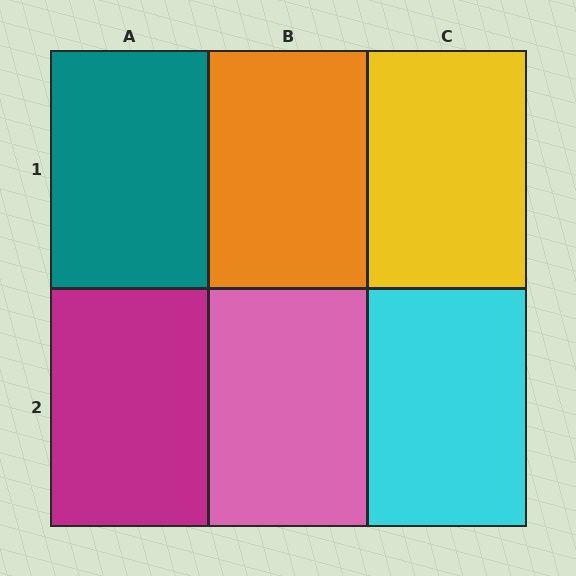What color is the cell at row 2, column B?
Pink.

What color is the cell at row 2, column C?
Cyan.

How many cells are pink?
1 cell is pink.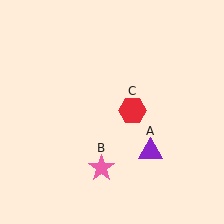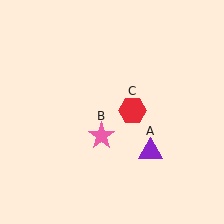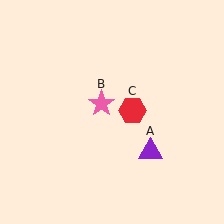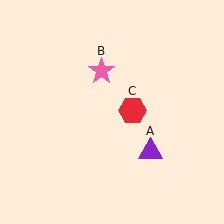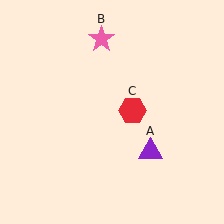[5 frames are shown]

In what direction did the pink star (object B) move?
The pink star (object B) moved up.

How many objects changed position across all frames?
1 object changed position: pink star (object B).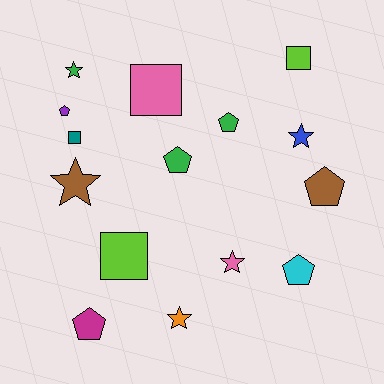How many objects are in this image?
There are 15 objects.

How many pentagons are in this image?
There are 6 pentagons.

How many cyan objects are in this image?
There is 1 cyan object.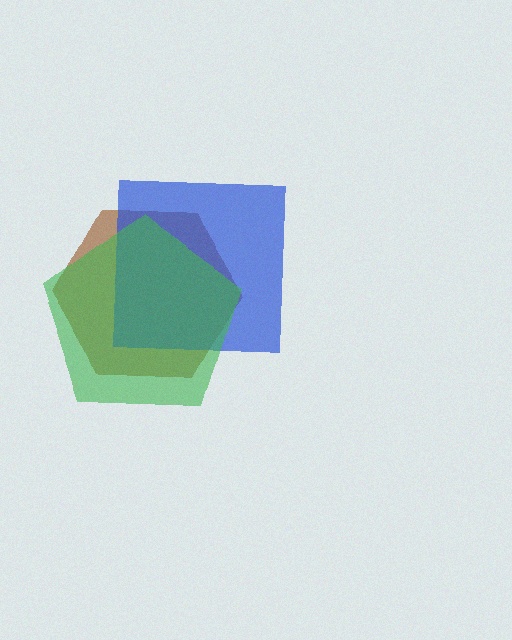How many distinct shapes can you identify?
There are 3 distinct shapes: a brown hexagon, a blue square, a green pentagon.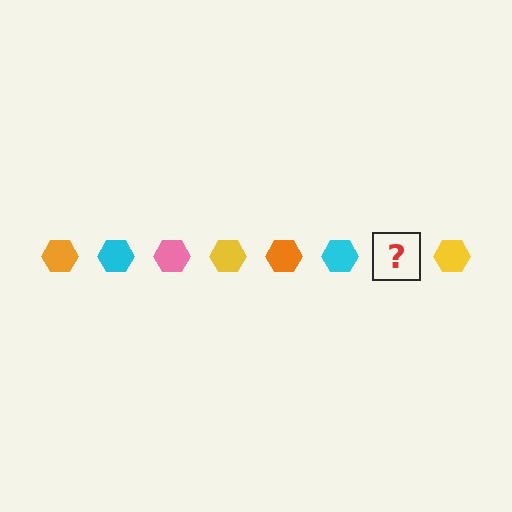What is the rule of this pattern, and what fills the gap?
The rule is that the pattern cycles through orange, cyan, pink, yellow hexagons. The gap should be filled with a pink hexagon.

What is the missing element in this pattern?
The missing element is a pink hexagon.